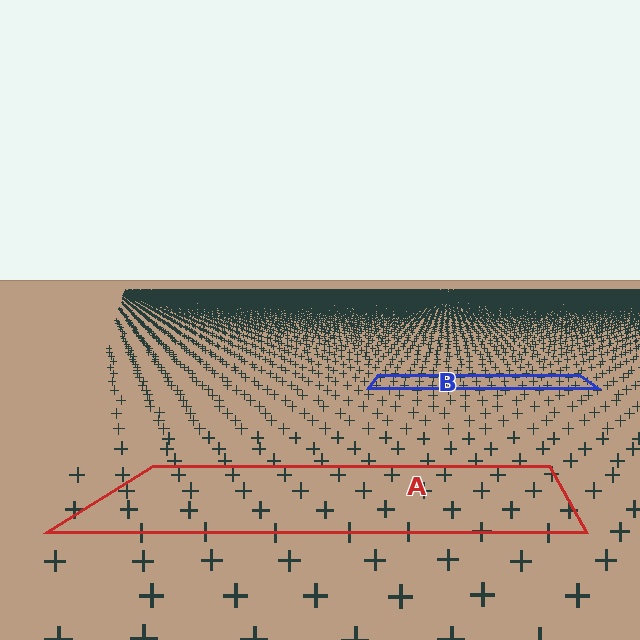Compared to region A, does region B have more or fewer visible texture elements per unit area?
Region B has more texture elements per unit area — they are packed more densely because it is farther away.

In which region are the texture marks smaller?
The texture marks are smaller in region B, because it is farther away.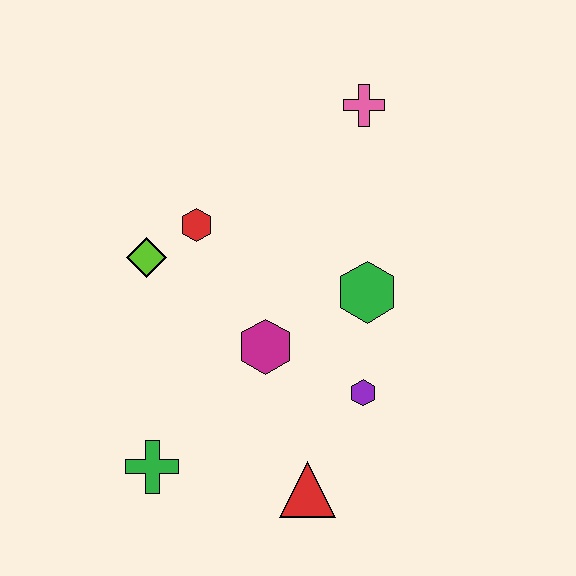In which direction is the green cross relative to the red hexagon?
The green cross is below the red hexagon.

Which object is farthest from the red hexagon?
The red triangle is farthest from the red hexagon.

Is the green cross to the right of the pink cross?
No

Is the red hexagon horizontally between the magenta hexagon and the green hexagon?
No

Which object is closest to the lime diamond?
The red hexagon is closest to the lime diamond.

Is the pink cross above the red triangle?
Yes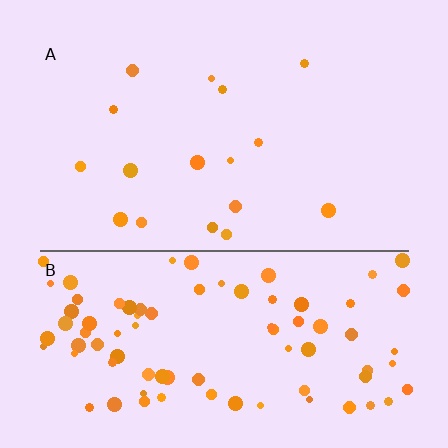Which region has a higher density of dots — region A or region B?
B (the bottom).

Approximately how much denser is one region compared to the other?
Approximately 5.0× — region B over region A.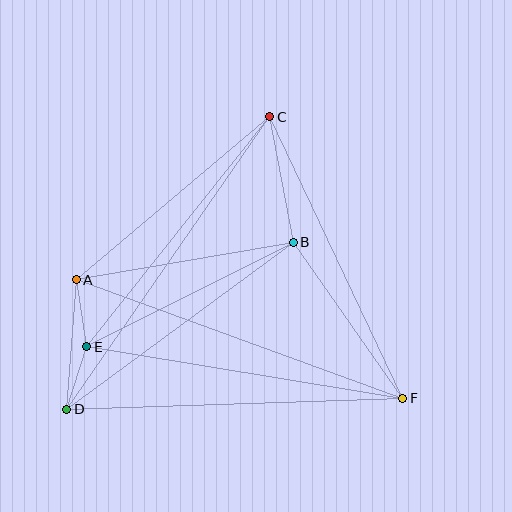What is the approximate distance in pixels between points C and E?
The distance between C and E is approximately 294 pixels.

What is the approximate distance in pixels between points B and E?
The distance between B and E is approximately 232 pixels.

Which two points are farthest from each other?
Points C and D are farthest from each other.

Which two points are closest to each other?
Points D and E are closest to each other.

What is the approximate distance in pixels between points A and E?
The distance between A and E is approximately 68 pixels.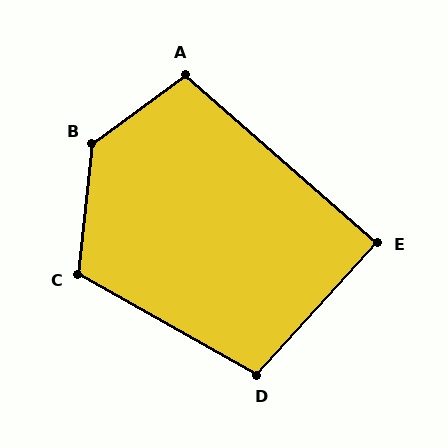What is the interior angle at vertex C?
Approximately 113 degrees (obtuse).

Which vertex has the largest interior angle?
B, at approximately 133 degrees.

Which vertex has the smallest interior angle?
E, at approximately 89 degrees.